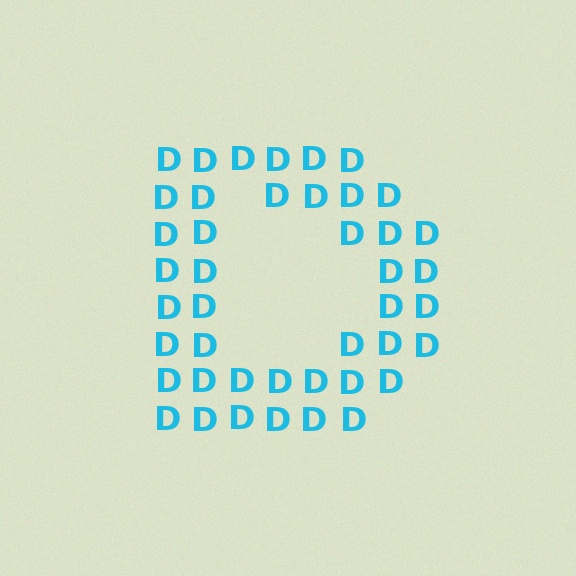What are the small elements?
The small elements are letter D's.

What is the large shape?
The large shape is the letter D.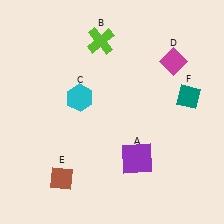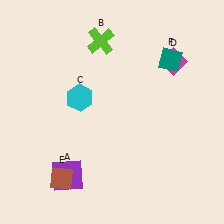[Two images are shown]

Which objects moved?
The objects that moved are: the purple square (A), the teal diamond (F).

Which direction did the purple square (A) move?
The purple square (A) moved left.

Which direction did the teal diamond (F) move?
The teal diamond (F) moved up.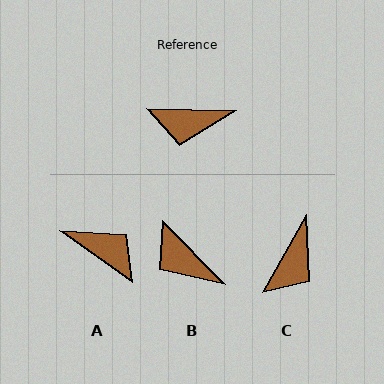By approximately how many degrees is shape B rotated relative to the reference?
Approximately 44 degrees clockwise.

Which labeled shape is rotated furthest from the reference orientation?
A, about 146 degrees away.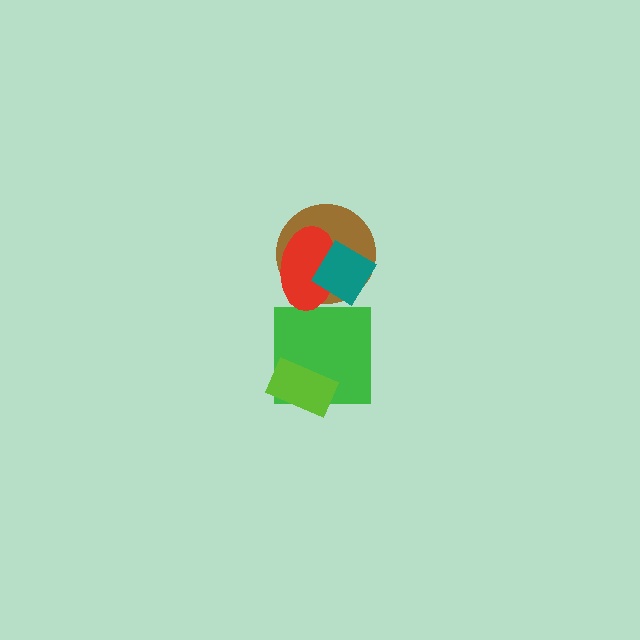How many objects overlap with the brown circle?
2 objects overlap with the brown circle.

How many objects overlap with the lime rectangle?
1 object overlaps with the lime rectangle.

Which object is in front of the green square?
The lime rectangle is in front of the green square.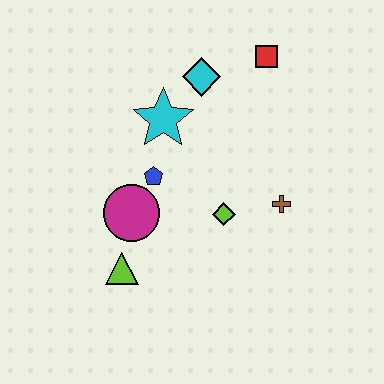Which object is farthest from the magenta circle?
The red square is farthest from the magenta circle.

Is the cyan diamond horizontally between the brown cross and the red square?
No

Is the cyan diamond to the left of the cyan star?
No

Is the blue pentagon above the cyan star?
No